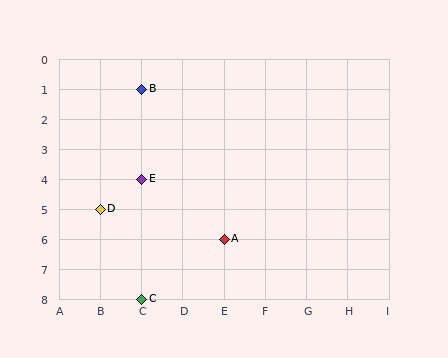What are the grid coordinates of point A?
Point A is at grid coordinates (E, 6).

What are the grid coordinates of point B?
Point B is at grid coordinates (C, 1).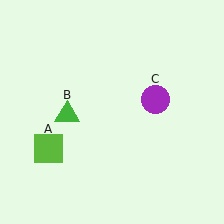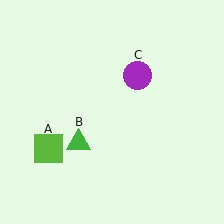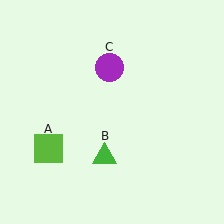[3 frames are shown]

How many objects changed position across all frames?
2 objects changed position: green triangle (object B), purple circle (object C).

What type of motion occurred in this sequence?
The green triangle (object B), purple circle (object C) rotated counterclockwise around the center of the scene.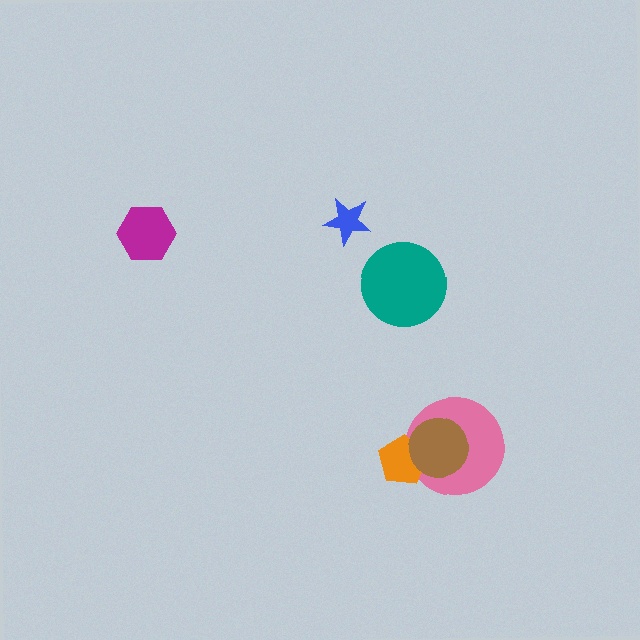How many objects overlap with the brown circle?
2 objects overlap with the brown circle.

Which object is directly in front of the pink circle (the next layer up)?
The orange pentagon is directly in front of the pink circle.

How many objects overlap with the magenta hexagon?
0 objects overlap with the magenta hexagon.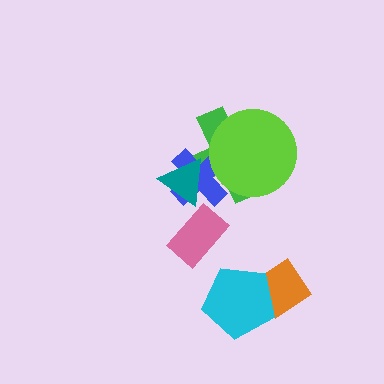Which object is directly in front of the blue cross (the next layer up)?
The teal triangle is directly in front of the blue cross.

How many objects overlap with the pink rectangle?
0 objects overlap with the pink rectangle.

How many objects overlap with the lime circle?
2 objects overlap with the lime circle.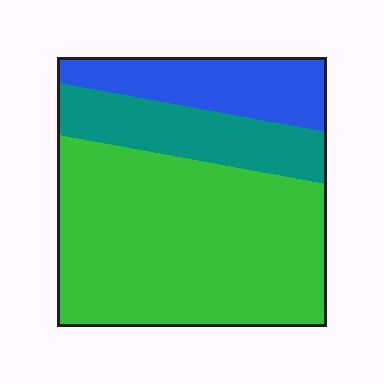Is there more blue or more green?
Green.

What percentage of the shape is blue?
Blue covers 19% of the shape.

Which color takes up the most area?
Green, at roughly 60%.